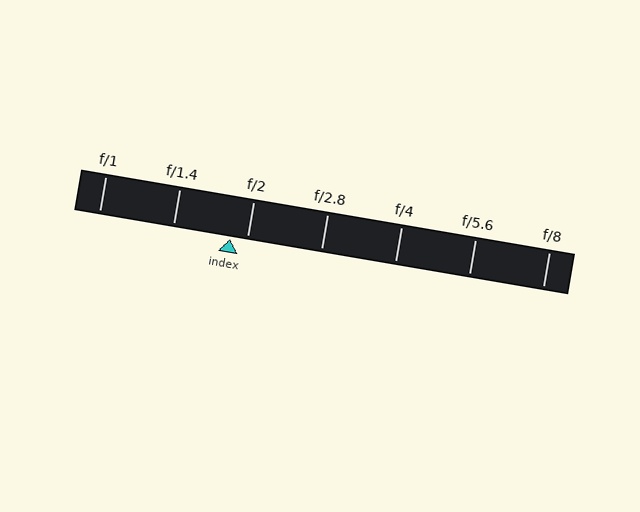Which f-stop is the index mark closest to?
The index mark is closest to f/2.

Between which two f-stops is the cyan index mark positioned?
The index mark is between f/1.4 and f/2.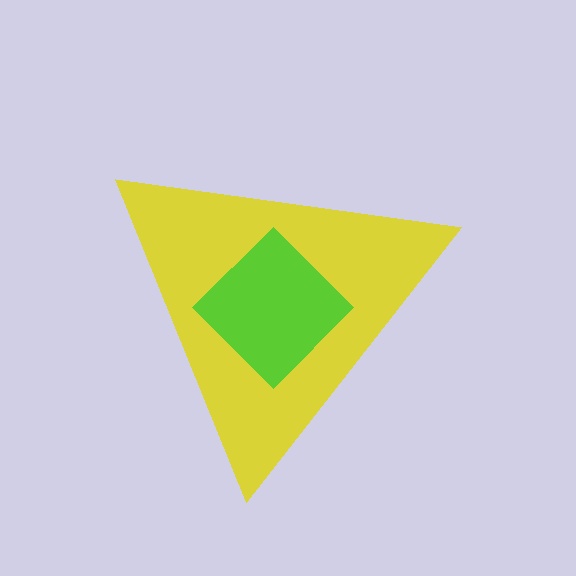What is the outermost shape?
The yellow triangle.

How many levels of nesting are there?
2.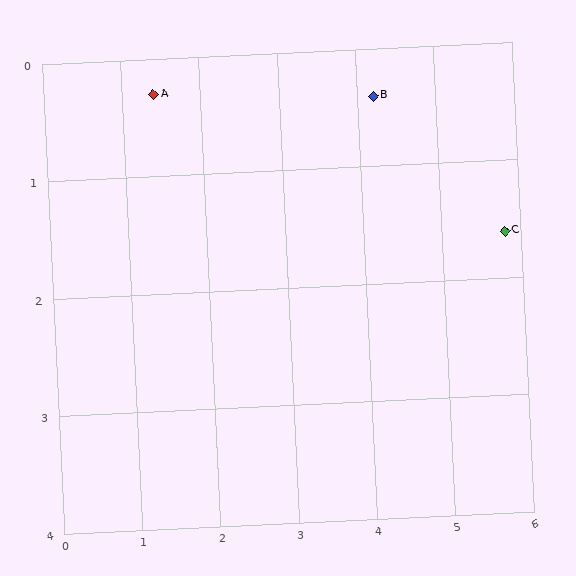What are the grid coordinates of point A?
Point A is at approximately (1.4, 0.3).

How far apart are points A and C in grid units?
Points A and C are about 4.6 grid units apart.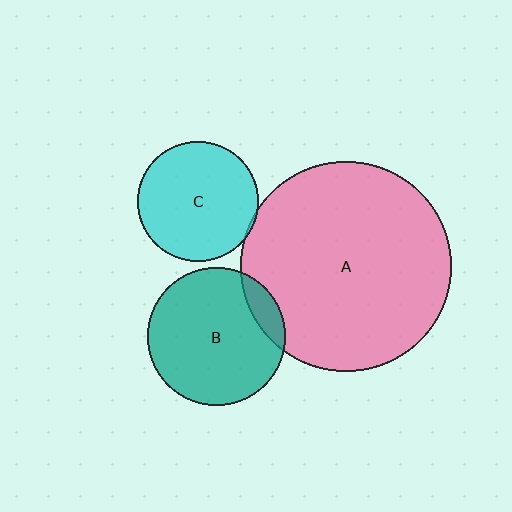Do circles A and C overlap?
Yes.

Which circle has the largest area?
Circle A (pink).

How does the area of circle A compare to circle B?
Approximately 2.3 times.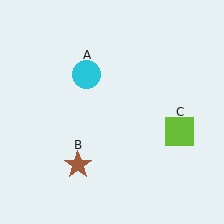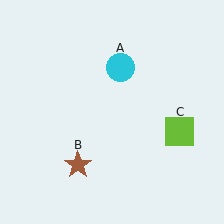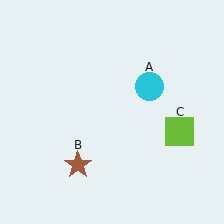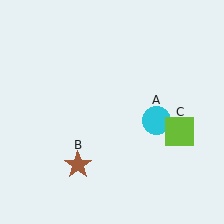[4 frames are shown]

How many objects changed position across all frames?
1 object changed position: cyan circle (object A).